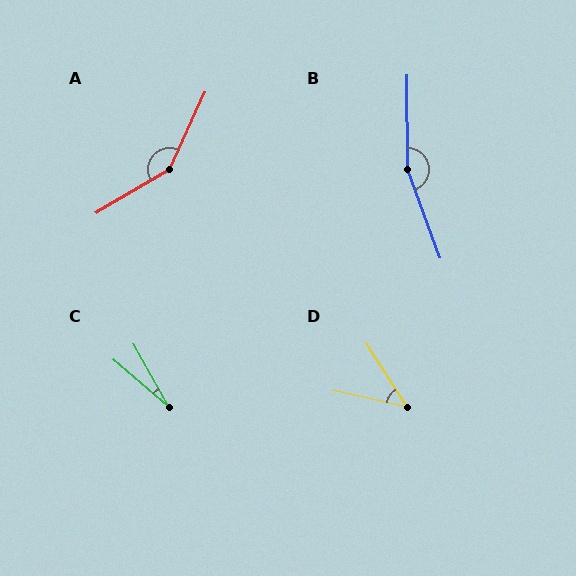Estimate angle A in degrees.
Approximately 145 degrees.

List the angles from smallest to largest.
C (20°), D (45°), A (145°), B (160°).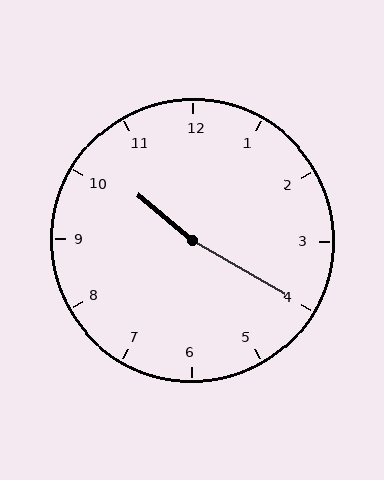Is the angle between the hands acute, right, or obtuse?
It is obtuse.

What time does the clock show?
10:20.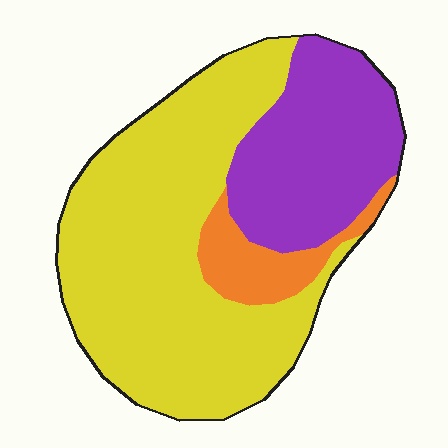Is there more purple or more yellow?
Yellow.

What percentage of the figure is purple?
Purple takes up about one quarter (1/4) of the figure.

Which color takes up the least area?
Orange, at roughly 10%.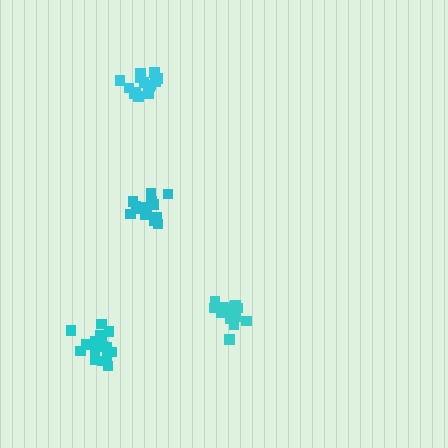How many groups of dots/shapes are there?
There are 4 groups.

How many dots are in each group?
Group 1: 16 dots, Group 2: 18 dots, Group 3: 15 dots, Group 4: 17 dots (66 total).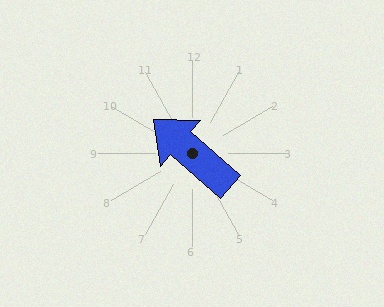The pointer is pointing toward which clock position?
Roughly 10 o'clock.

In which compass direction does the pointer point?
Northwest.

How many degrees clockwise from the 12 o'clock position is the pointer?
Approximately 311 degrees.